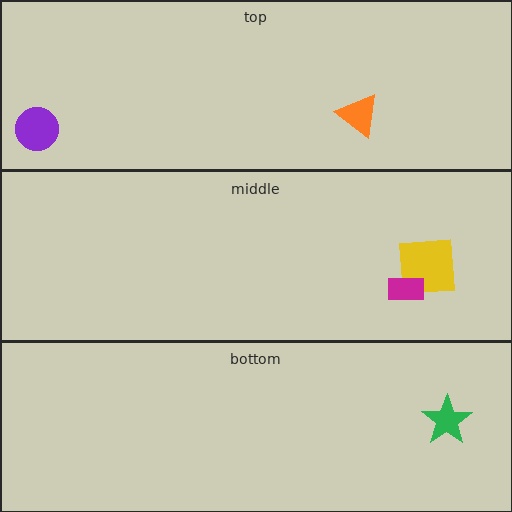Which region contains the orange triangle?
The top region.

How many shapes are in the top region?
2.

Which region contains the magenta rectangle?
The middle region.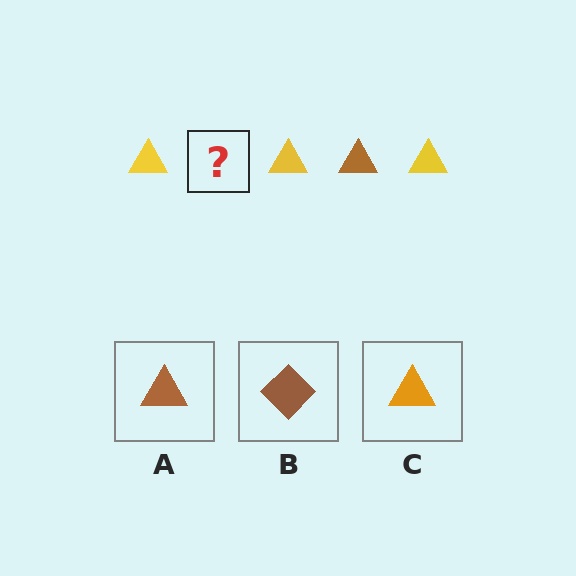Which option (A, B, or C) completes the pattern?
A.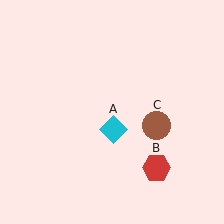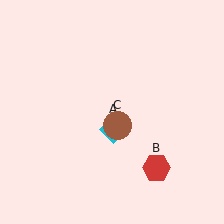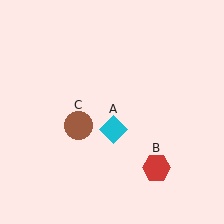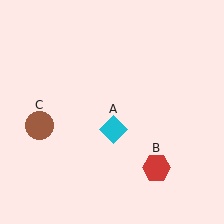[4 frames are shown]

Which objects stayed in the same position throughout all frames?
Cyan diamond (object A) and red hexagon (object B) remained stationary.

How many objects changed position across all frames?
1 object changed position: brown circle (object C).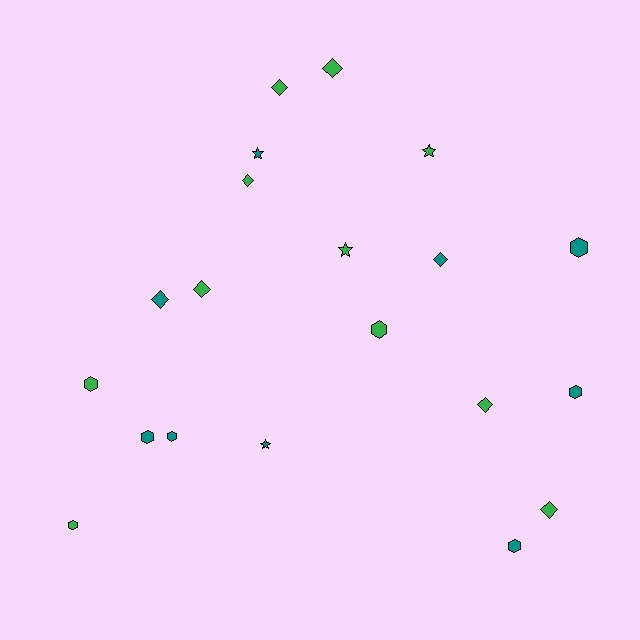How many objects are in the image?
There are 20 objects.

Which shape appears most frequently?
Hexagon, with 8 objects.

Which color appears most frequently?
Green, with 11 objects.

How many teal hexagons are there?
There are 5 teal hexagons.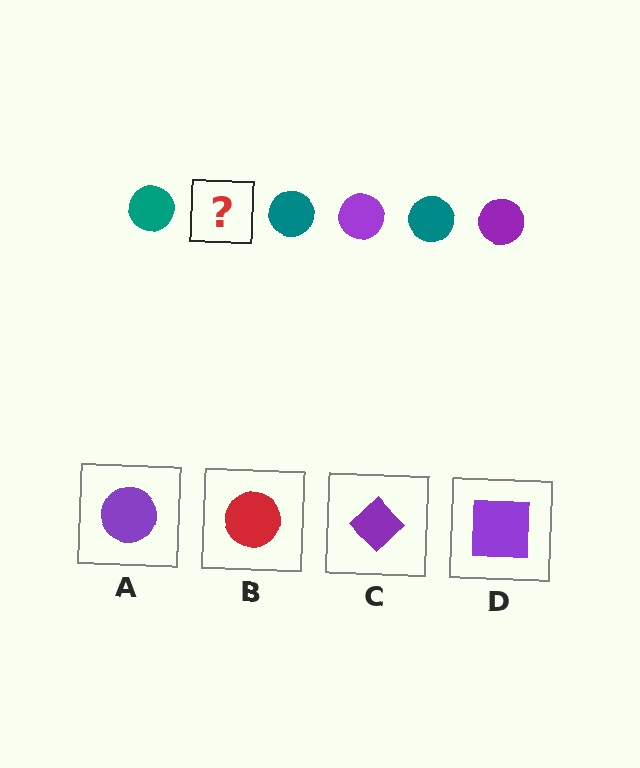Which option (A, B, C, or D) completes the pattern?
A.